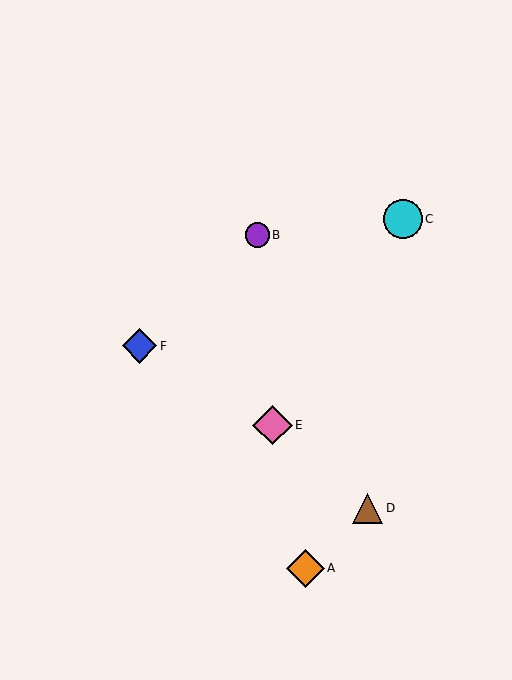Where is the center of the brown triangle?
The center of the brown triangle is at (368, 508).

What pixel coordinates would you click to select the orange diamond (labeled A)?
Click at (305, 568) to select the orange diamond A.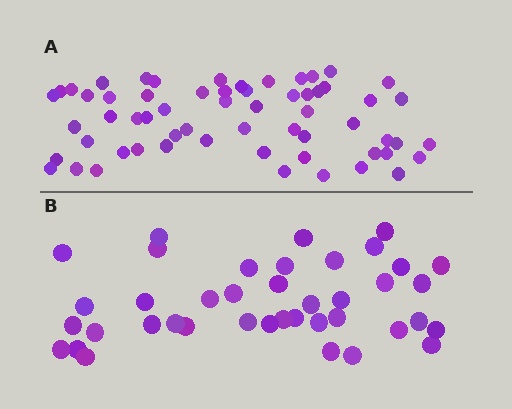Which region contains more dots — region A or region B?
Region A (the top region) has more dots.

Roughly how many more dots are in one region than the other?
Region A has approximately 20 more dots than region B.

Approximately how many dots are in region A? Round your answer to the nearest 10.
About 60 dots.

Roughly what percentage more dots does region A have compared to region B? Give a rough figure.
About 50% more.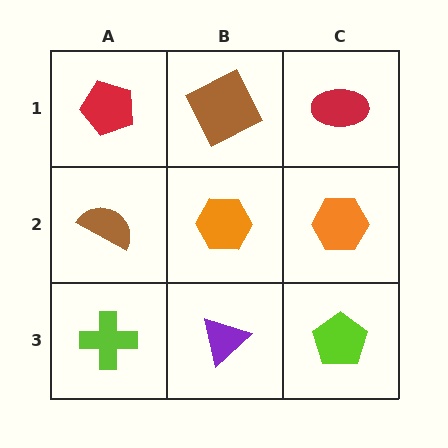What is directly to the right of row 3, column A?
A purple triangle.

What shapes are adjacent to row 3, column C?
An orange hexagon (row 2, column C), a purple triangle (row 3, column B).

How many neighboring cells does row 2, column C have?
3.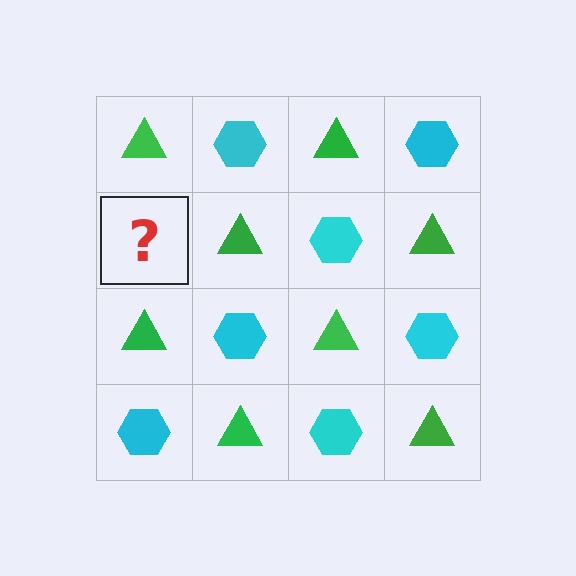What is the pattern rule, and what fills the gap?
The rule is that it alternates green triangle and cyan hexagon in a checkerboard pattern. The gap should be filled with a cyan hexagon.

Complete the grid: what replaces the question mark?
The question mark should be replaced with a cyan hexagon.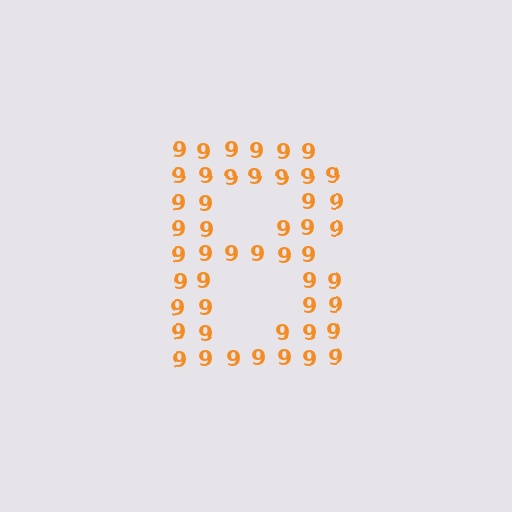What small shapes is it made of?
It is made of small digit 9's.